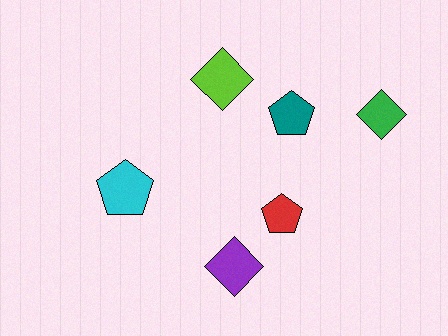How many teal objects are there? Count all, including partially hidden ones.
There is 1 teal object.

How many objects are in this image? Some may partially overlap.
There are 6 objects.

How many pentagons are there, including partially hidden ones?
There are 3 pentagons.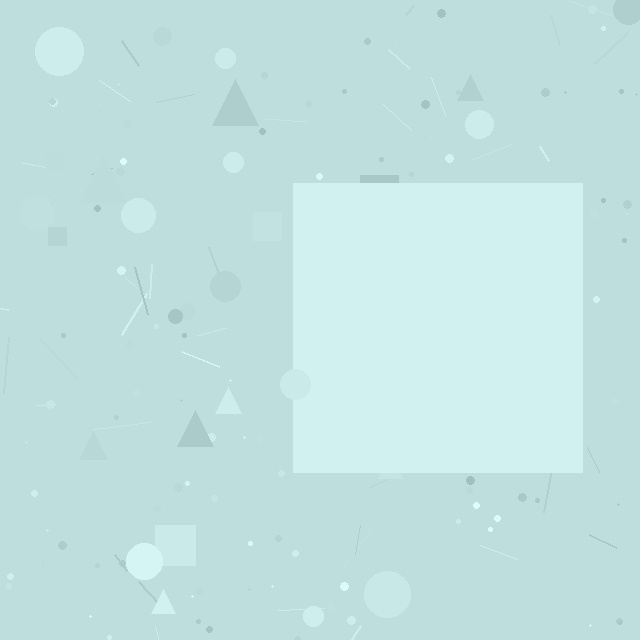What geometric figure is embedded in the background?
A square is embedded in the background.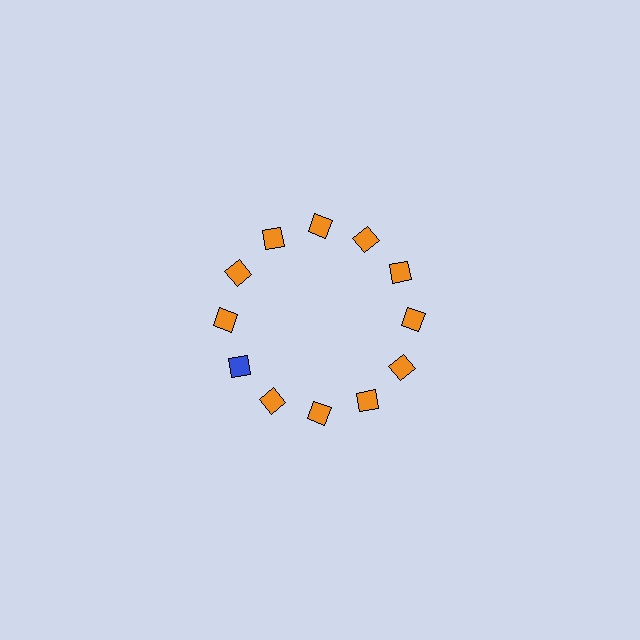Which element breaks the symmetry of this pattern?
The blue diamond at roughly the 8 o'clock position breaks the symmetry. All other shapes are orange diamonds.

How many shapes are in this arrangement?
There are 12 shapes arranged in a ring pattern.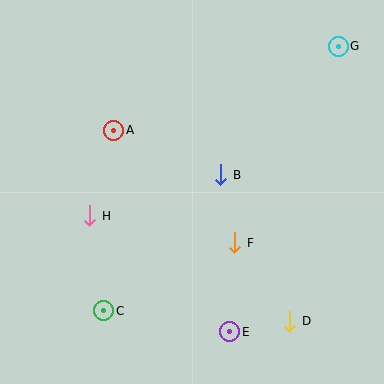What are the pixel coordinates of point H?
Point H is at (90, 216).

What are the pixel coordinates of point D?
Point D is at (290, 321).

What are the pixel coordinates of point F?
Point F is at (235, 243).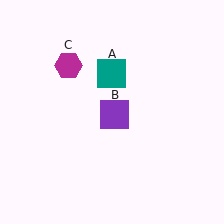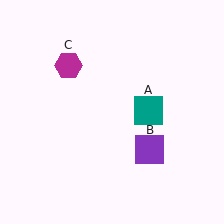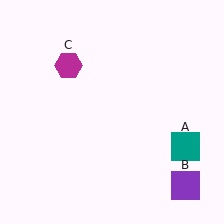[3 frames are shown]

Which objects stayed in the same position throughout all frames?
Magenta hexagon (object C) remained stationary.